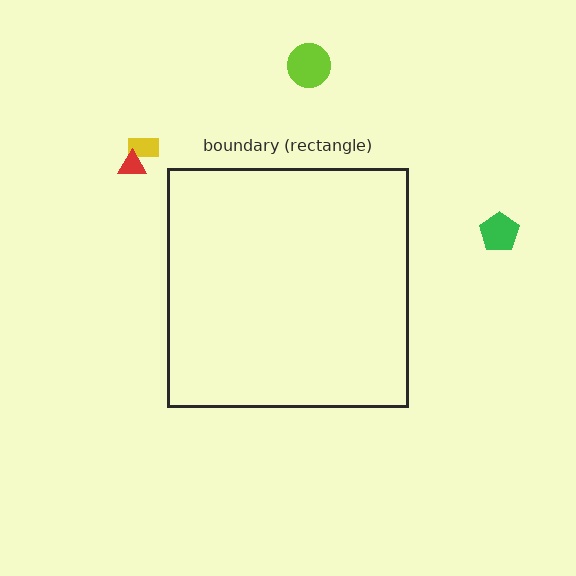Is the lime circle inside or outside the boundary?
Outside.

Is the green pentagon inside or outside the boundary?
Outside.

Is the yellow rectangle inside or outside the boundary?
Outside.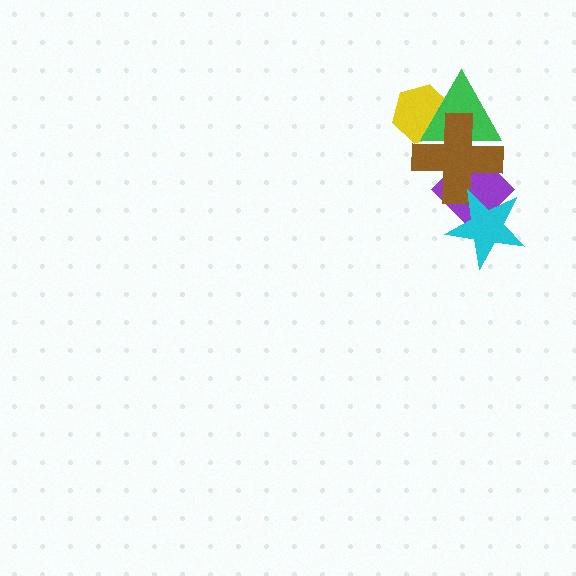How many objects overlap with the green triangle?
3 objects overlap with the green triangle.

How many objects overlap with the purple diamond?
3 objects overlap with the purple diamond.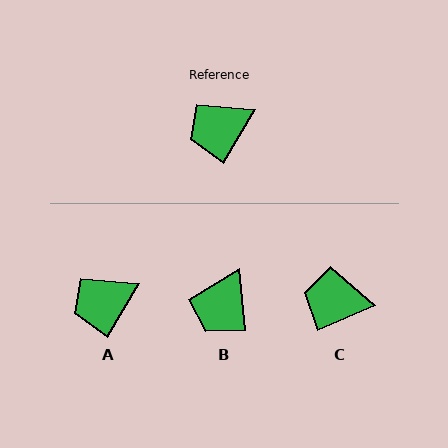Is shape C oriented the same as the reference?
No, it is off by about 36 degrees.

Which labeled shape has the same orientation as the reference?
A.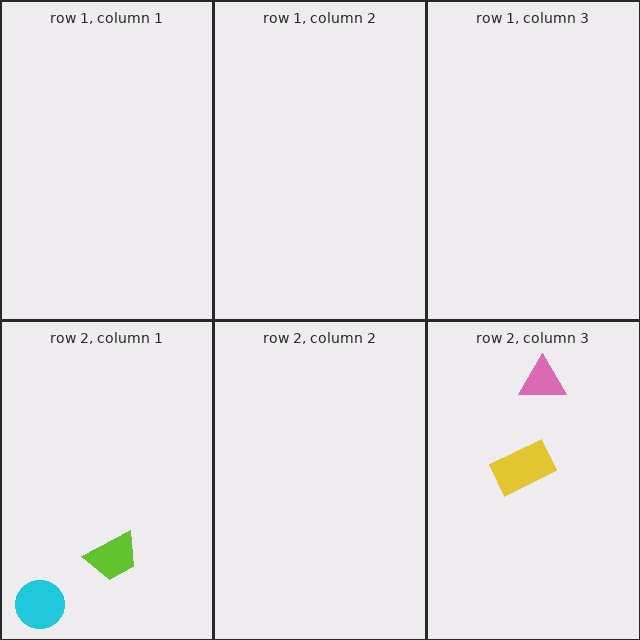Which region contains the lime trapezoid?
The row 2, column 1 region.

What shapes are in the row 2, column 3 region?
The yellow rectangle, the pink triangle.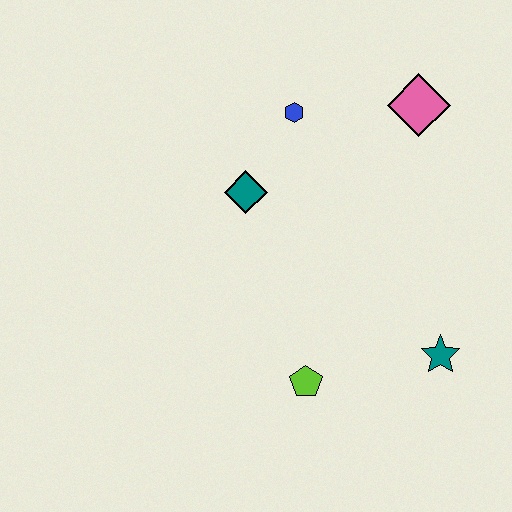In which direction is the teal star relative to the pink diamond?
The teal star is below the pink diamond.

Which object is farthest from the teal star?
The blue hexagon is farthest from the teal star.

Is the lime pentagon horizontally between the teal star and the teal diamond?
Yes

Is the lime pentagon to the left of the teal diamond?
No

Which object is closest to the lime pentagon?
The teal star is closest to the lime pentagon.